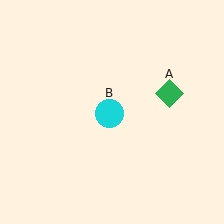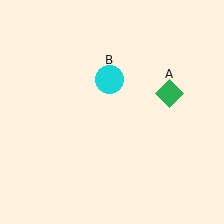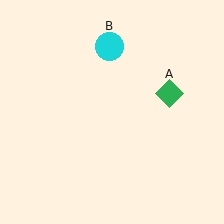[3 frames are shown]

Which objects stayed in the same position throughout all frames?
Green diamond (object A) remained stationary.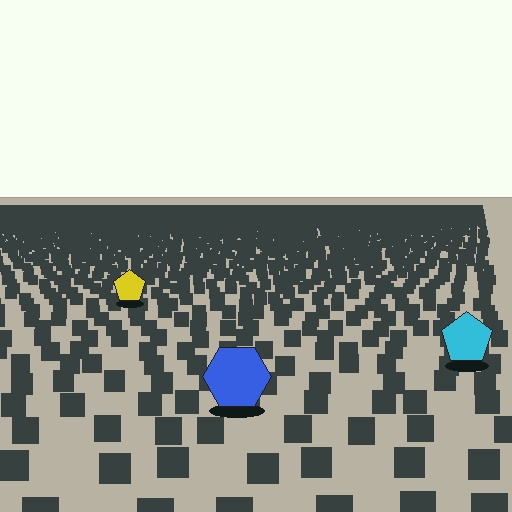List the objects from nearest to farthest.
From nearest to farthest: the blue hexagon, the cyan pentagon, the yellow pentagon.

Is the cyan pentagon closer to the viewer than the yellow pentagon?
Yes. The cyan pentagon is closer — you can tell from the texture gradient: the ground texture is coarser near it.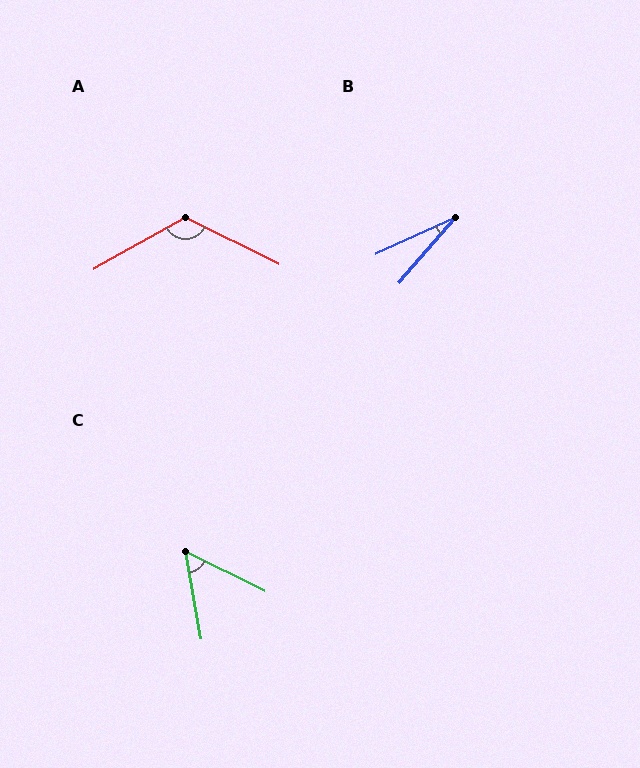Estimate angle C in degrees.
Approximately 53 degrees.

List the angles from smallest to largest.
B (25°), C (53°), A (125°).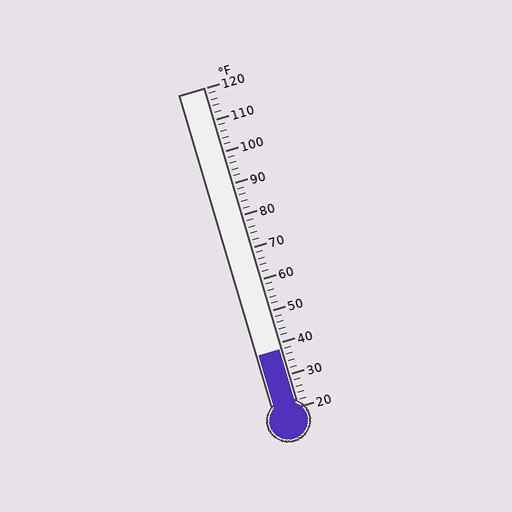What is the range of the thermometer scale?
The thermometer scale ranges from 20°F to 120°F.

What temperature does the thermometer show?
The thermometer shows approximately 38°F.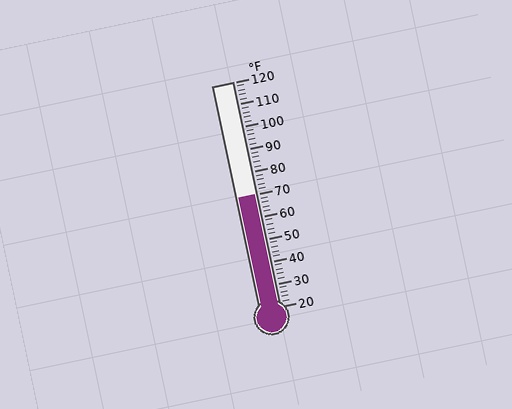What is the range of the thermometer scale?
The thermometer scale ranges from 20°F to 120°F.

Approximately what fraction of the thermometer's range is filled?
The thermometer is filled to approximately 50% of its range.